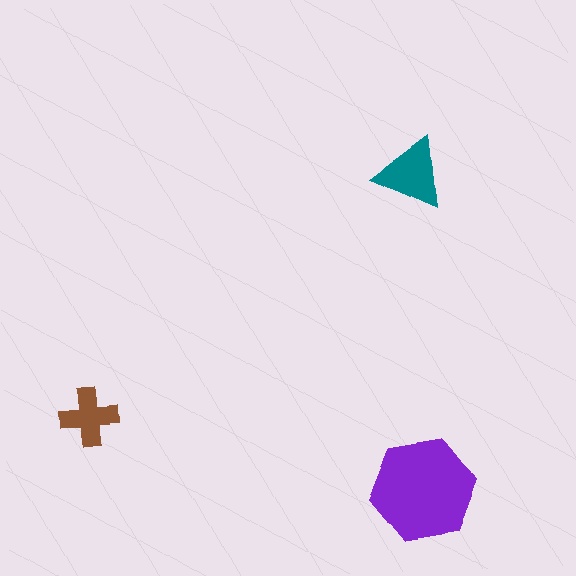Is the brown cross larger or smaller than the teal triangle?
Smaller.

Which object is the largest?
The purple hexagon.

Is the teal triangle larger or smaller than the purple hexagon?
Smaller.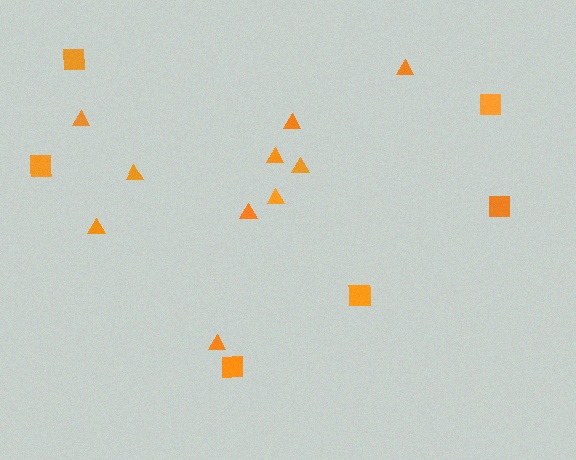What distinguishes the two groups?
There are 2 groups: one group of squares (6) and one group of triangles (10).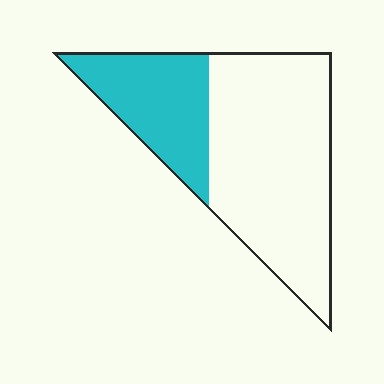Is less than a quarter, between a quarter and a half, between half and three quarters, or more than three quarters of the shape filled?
Between a quarter and a half.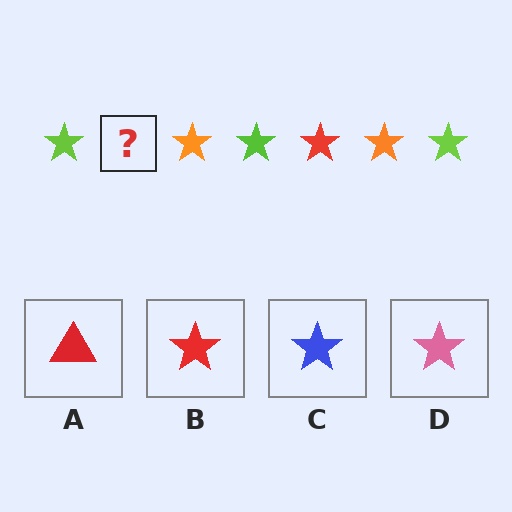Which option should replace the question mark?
Option B.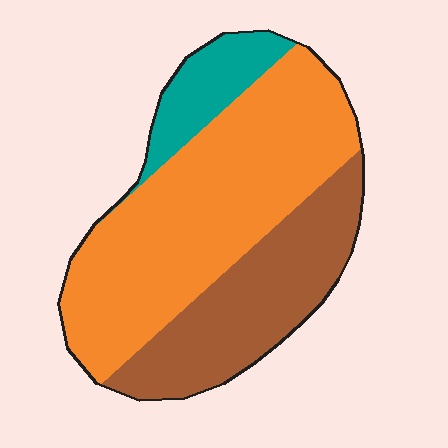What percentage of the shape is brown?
Brown covers about 30% of the shape.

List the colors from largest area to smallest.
From largest to smallest: orange, brown, teal.